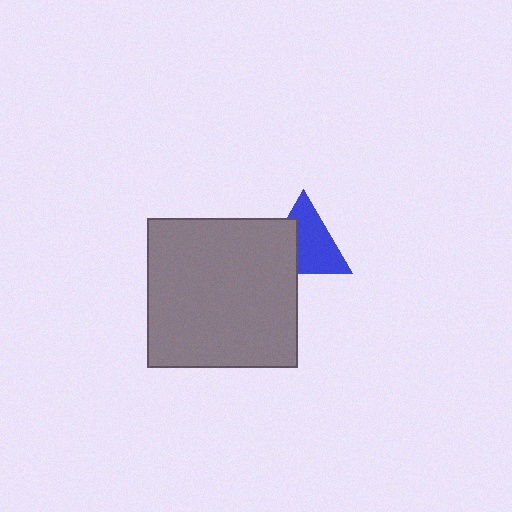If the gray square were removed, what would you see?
You would see the complete blue triangle.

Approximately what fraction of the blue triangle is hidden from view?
Roughly 36% of the blue triangle is hidden behind the gray square.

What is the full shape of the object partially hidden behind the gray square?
The partially hidden object is a blue triangle.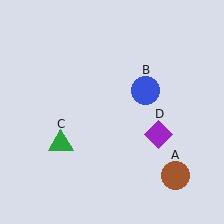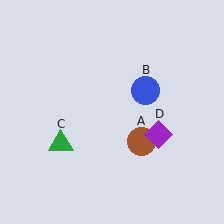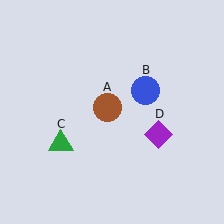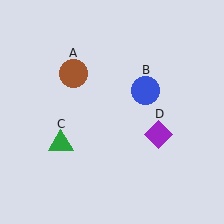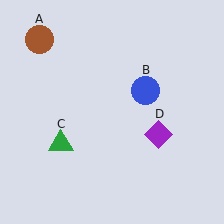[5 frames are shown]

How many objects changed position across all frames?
1 object changed position: brown circle (object A).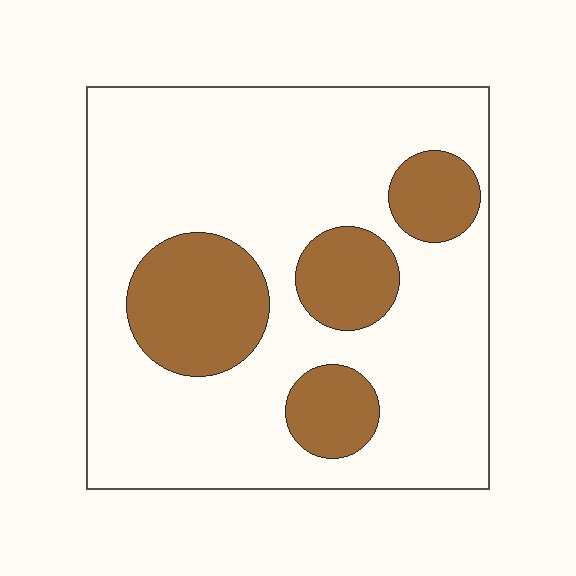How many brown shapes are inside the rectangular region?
4.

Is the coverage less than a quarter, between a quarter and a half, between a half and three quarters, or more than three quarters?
Less than a quarter.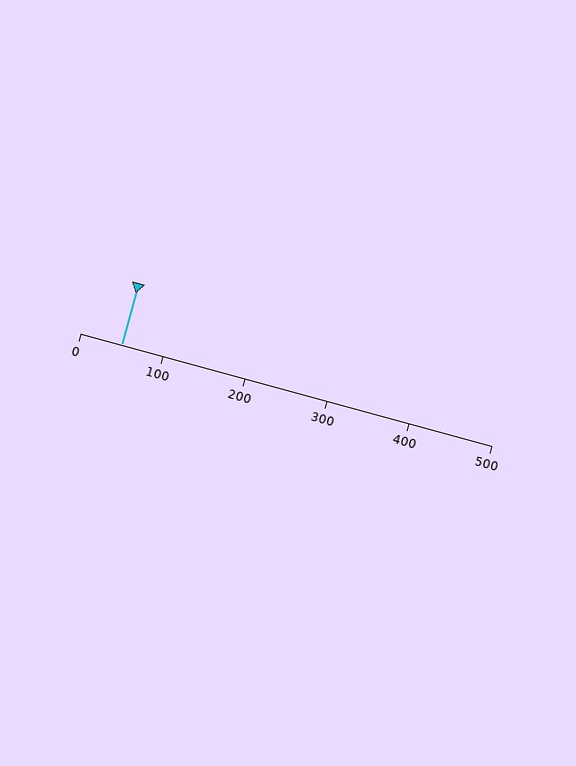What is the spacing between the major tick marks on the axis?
The major ticks are spaced 100 apart.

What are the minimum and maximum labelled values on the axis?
The axis runs from 0 to 500.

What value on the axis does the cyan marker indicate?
The marker indicates approximately 50.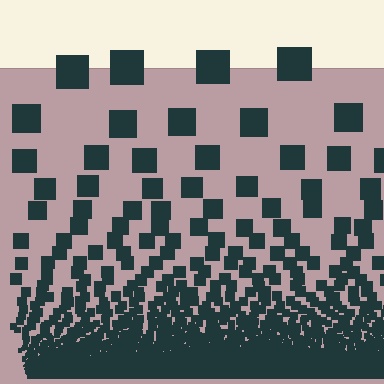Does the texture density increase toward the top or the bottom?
Density increases toward the bottom.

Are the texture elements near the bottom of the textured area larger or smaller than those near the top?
Smaller. The gradient is inverted — elements near the bottom are smaller and denser.